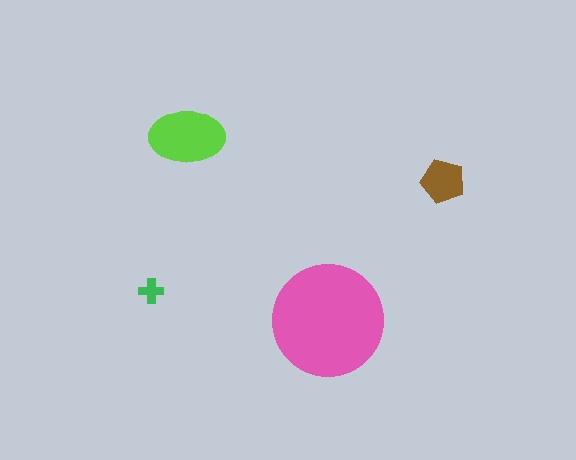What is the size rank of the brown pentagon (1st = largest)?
3rd.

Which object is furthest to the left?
The green cross is leftmost.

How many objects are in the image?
There are 4 objects in the image.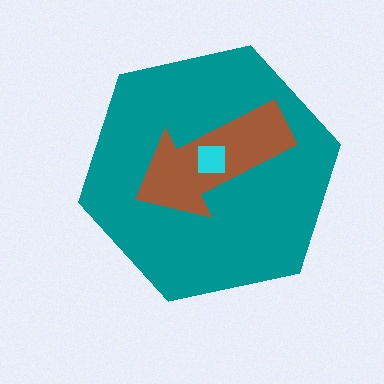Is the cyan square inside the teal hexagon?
Yes.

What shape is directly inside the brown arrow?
The cyan square.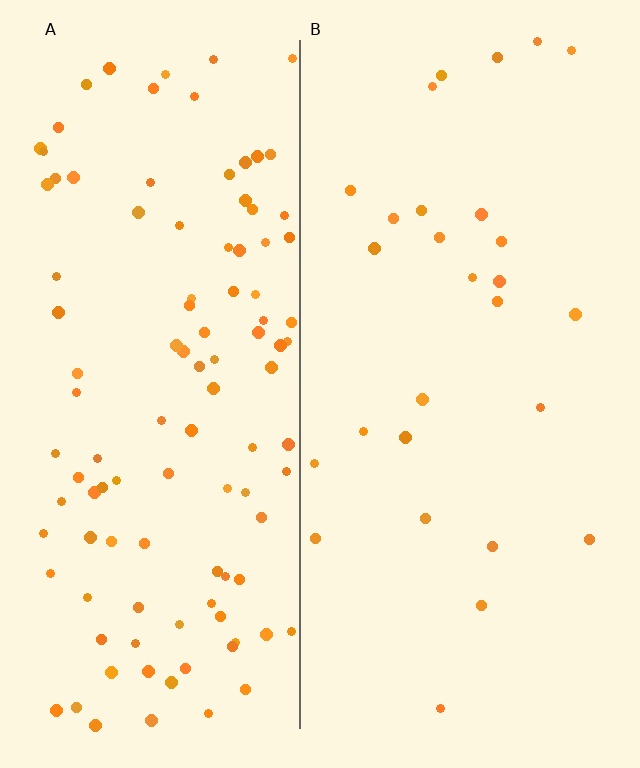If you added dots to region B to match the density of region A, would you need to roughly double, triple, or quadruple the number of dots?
Approximately quadruple.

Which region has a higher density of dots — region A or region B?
A (the left).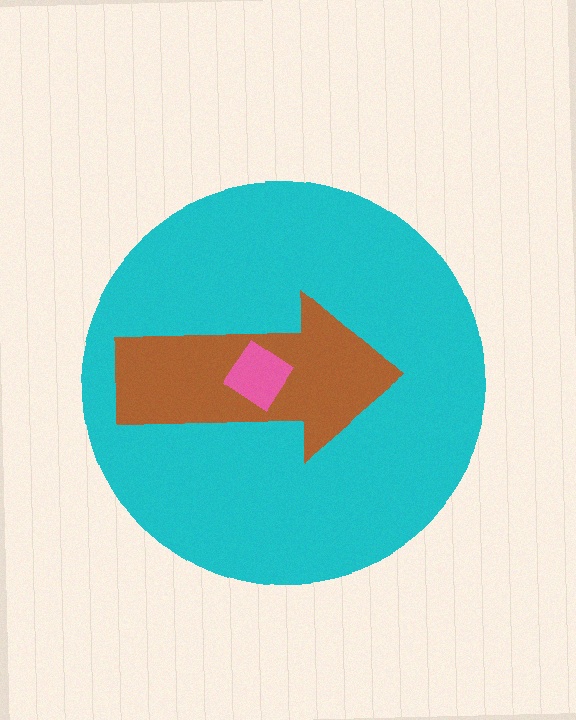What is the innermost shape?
The pink diamond.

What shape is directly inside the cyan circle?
The brown arrow.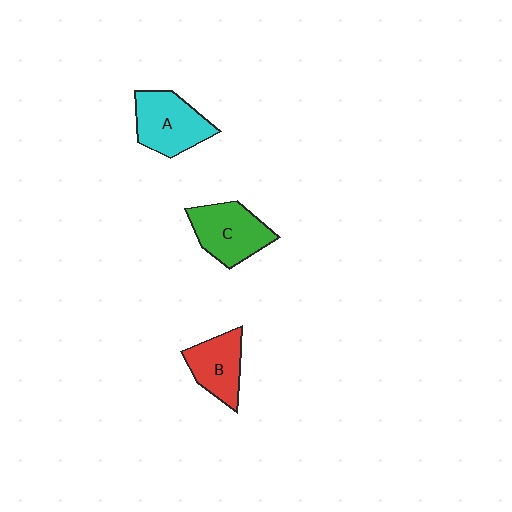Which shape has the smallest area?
Shape B (red).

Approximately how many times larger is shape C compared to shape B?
Approximately 1.3 times.